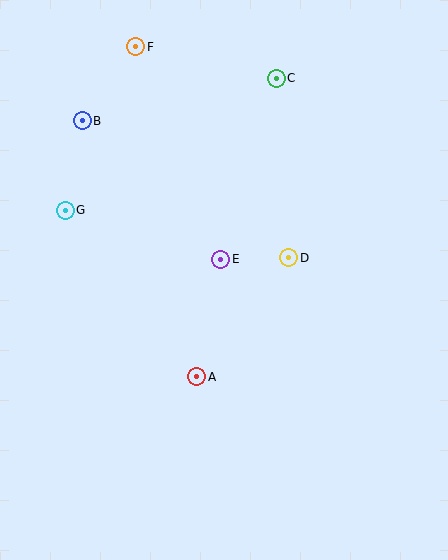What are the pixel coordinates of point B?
Point B is at (82, 121).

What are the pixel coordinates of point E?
Point E is at (221, 259).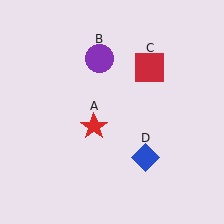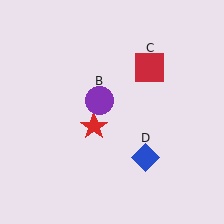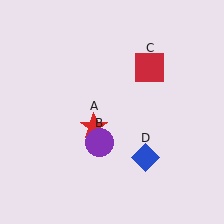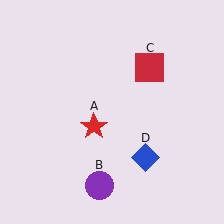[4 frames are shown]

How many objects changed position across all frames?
1 object changed position: purple circle (object B).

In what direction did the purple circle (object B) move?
The purple circle (object B) moved down.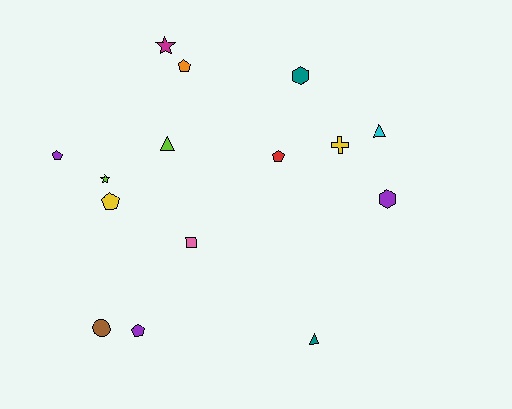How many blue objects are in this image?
There are no blue objects.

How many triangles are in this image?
There are 3 triangles.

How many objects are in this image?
There are 15 objects.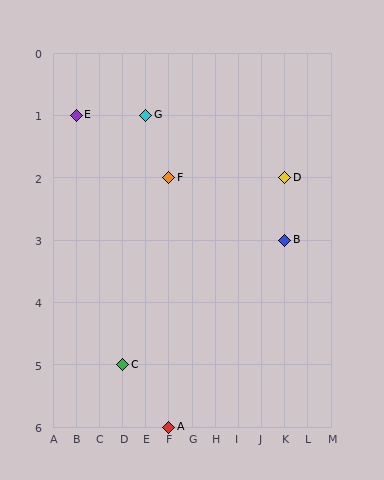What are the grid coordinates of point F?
Point F is at grid coordinates (F, 2).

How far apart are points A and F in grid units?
Points A and F are 4 rows apart.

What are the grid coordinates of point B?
Point B is at grid coordinates (K, 3).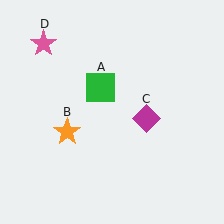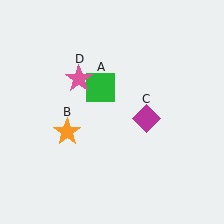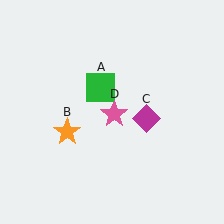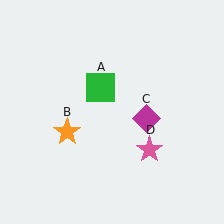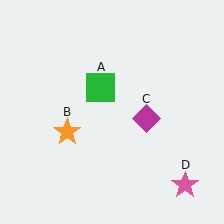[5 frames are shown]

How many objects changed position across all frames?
1 object changed position: pink star (object D).